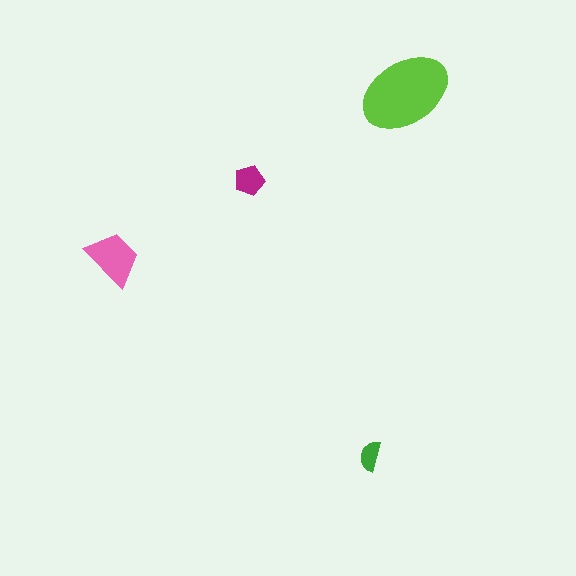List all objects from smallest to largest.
The green semicircle, the magenta pentagon, the pink trapezoid, the lime ellipse.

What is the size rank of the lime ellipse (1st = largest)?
1st.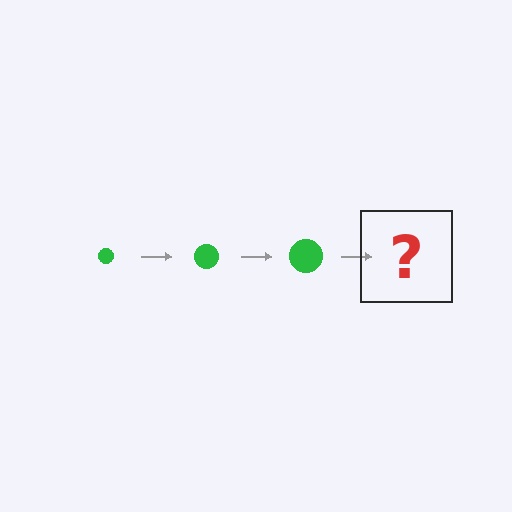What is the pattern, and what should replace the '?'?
The pattern is that the circle gets progressively larger each step. The '?' should be a green circle, larger than the previous one.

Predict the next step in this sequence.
The next step is a green circle, larger than the previous one.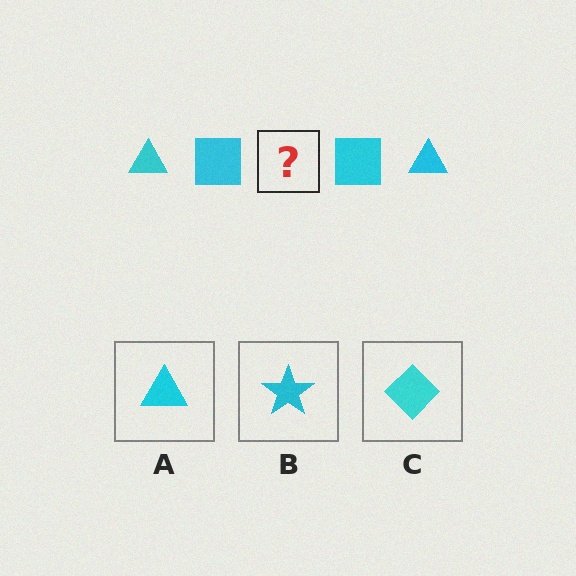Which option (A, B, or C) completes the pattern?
A.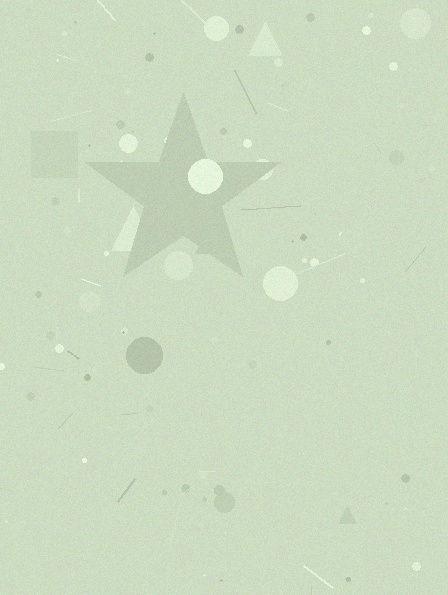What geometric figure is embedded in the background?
A star is embedded in the background.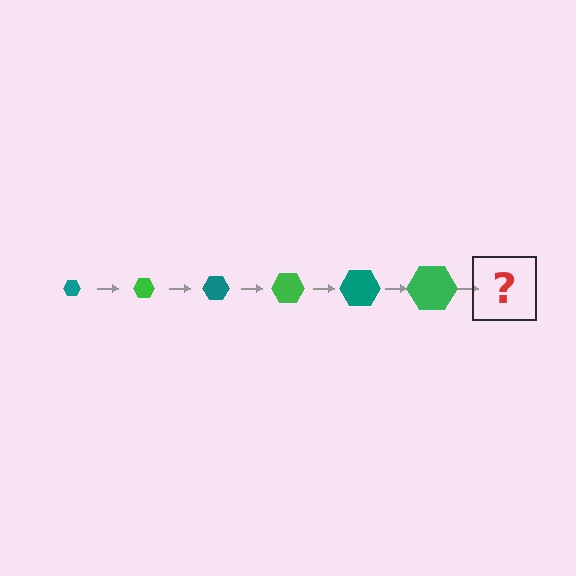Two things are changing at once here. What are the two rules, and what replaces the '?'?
The two rules are that the hexagon grows larger each step and the color cycles through teal and green. The '?' should be a teal hexagon, larger than the previous one.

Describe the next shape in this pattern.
It should be a teal hexagon, larger than the previous one.